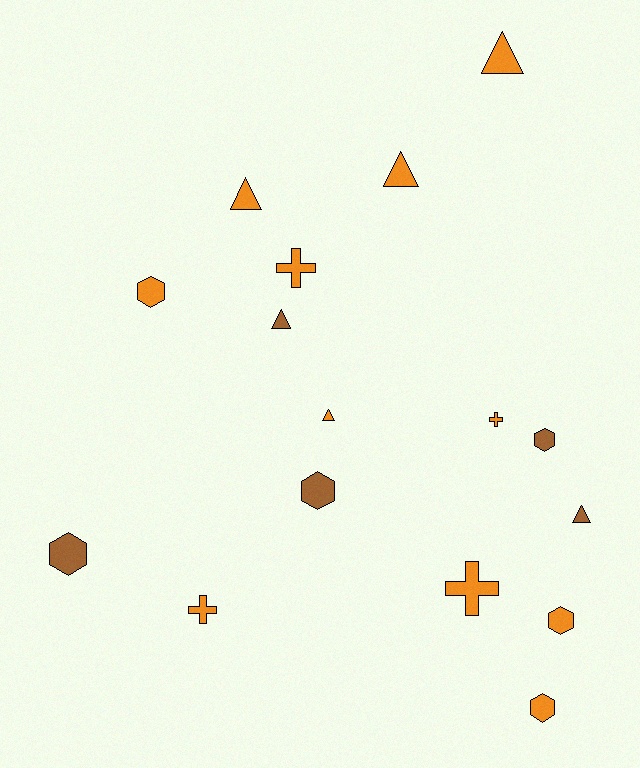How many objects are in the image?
There are 16 objects.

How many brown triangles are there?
There are 2 brown triangles.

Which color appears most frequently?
Orange, with 11 objects.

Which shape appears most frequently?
Triangle, with 6 objects.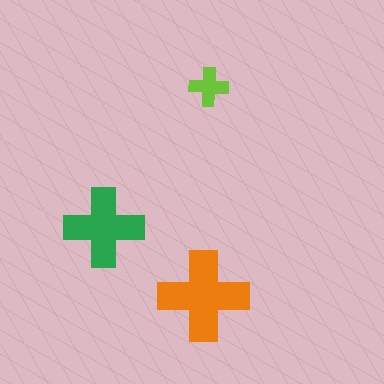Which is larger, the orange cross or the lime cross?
The orange one.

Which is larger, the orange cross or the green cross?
The orange one.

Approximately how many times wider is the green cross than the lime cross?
About 2 times wider.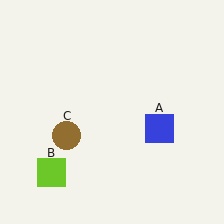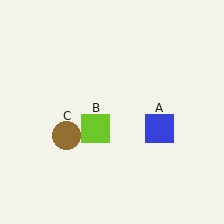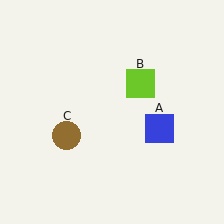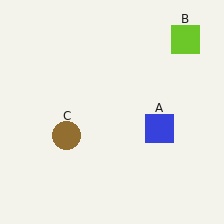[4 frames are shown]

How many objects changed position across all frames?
1 object changed position: lime square (object B).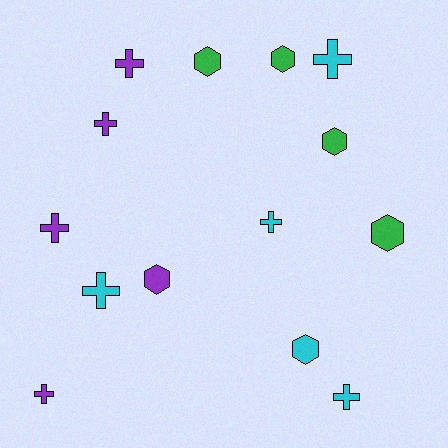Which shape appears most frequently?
Cross, with 8 objects.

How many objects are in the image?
There are 14 objects.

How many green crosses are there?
There are no green crosses.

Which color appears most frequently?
Cyan, with 5 objects.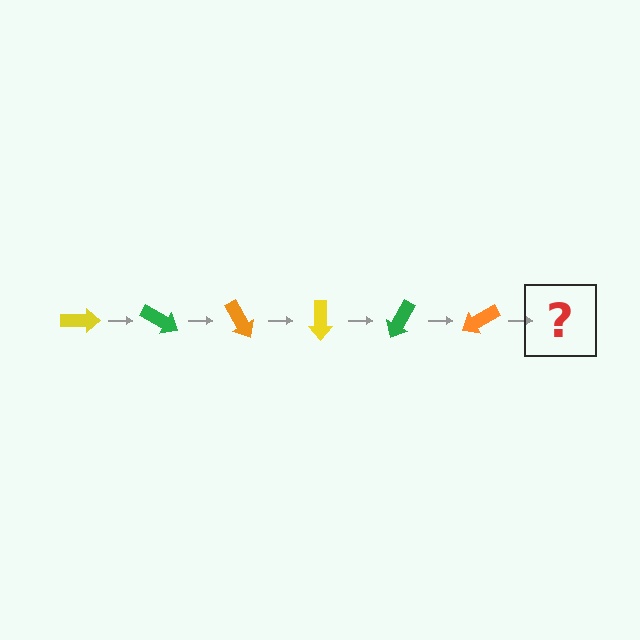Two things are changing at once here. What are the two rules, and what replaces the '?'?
The two rules are that it rotates 30 degrees each step and the color cycles through yellow, green, and orange. The '?' should be a yellow arrow, rotated 180 degrees from the start.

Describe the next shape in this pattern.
It should be a yellow arrow, rotated 180 degrees from the start.